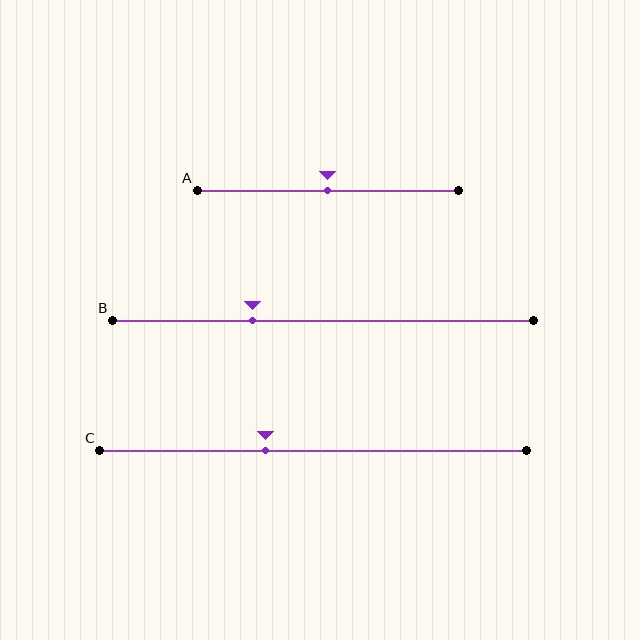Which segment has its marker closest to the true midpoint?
Segment A has its marker closest to the true midpoint.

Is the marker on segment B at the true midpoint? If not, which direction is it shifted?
No, the marker on segment B is shifted to the left by about 17% of the segment length.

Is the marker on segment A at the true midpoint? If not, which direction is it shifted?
Yes, the marker on segment A is at the true midpoint.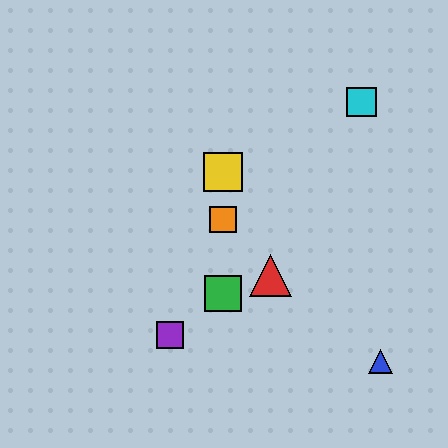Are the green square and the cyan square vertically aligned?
No, the green square is at x≈223 and the cyan square is at x≈361.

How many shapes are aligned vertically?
3 shapes (the green square, the yellow square, the orange square) are aligned vertically.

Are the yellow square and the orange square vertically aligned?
Yes, both are at x≈223.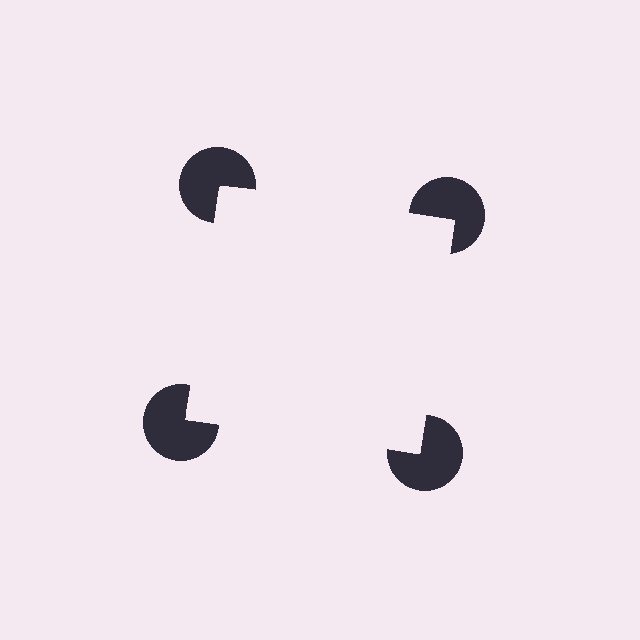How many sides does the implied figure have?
4 sides.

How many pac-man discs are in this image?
There are 4 — one at each vertex of the illusory square.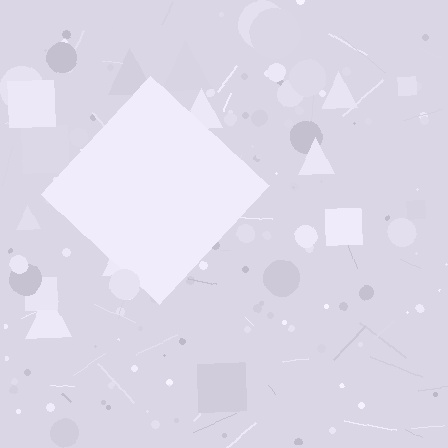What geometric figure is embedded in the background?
A diamond is embedded in the background.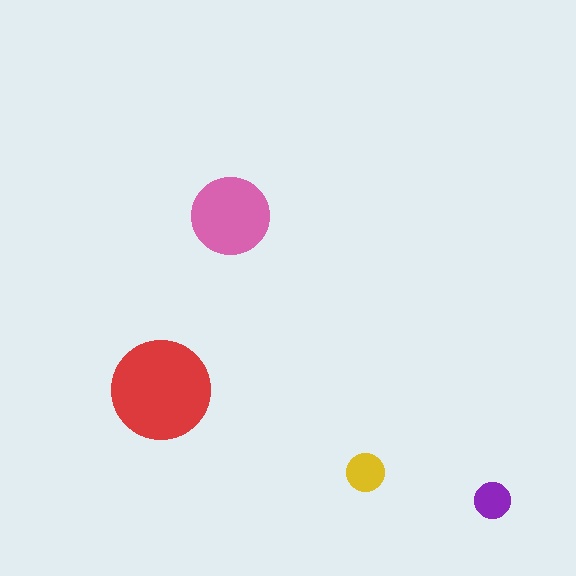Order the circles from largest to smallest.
the red one, the pink one, the yellow one, the purple one.